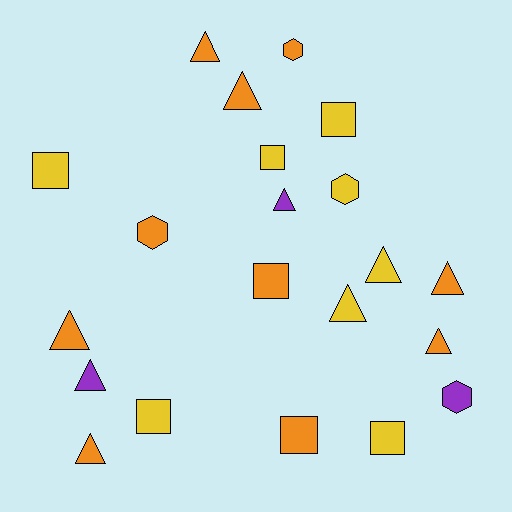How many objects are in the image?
There are 21 objects.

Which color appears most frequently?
Orange, with 10 objects.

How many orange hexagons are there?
There are 2 orange hexagons.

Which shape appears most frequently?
Triangle, with 10 objects.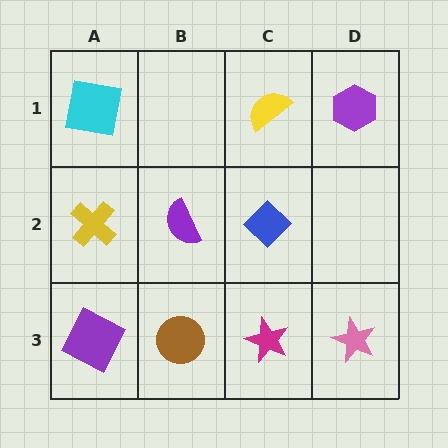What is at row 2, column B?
A purple semicircle.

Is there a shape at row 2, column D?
No, that cell is empty.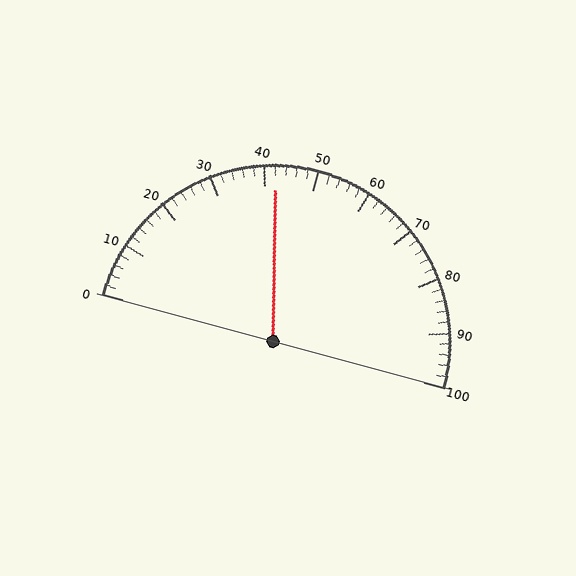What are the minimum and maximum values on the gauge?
The gauge ranges from 0 to 100.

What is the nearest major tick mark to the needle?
The nearest major tick mark is 40.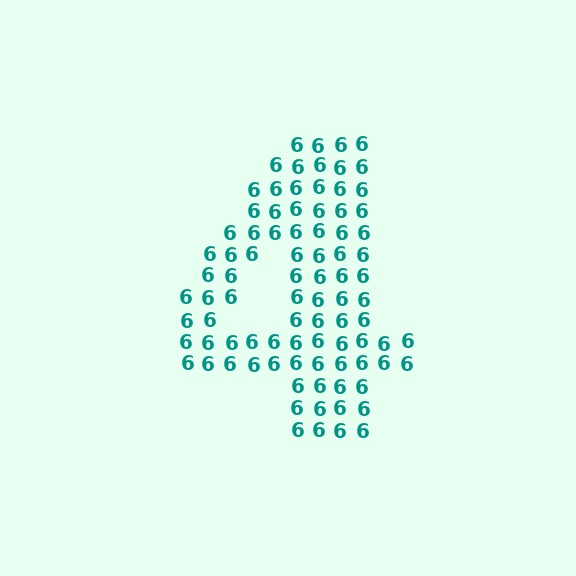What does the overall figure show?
The overall figure shows the digit 4.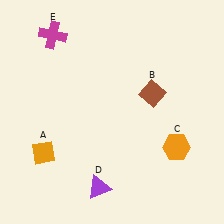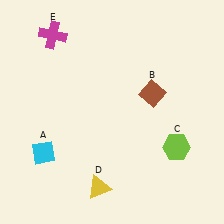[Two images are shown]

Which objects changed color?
A changed from orange to cyan. C changed from orange to lime. D changed from purple to yellow.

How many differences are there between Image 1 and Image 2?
There are 3 differences between the two images.